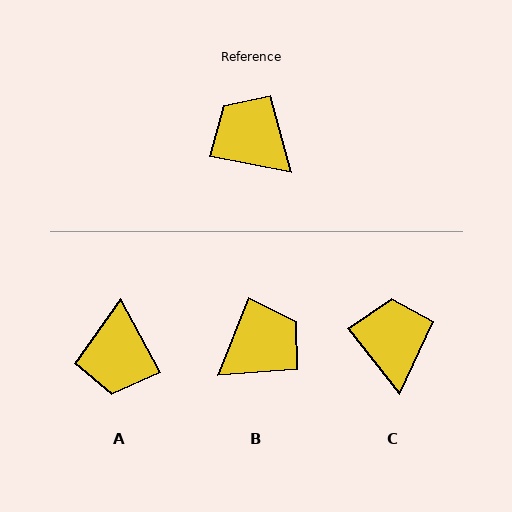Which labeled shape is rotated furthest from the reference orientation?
A, about 129 degrees away.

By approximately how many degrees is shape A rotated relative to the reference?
Approximately 129 degrees counter-clockwise.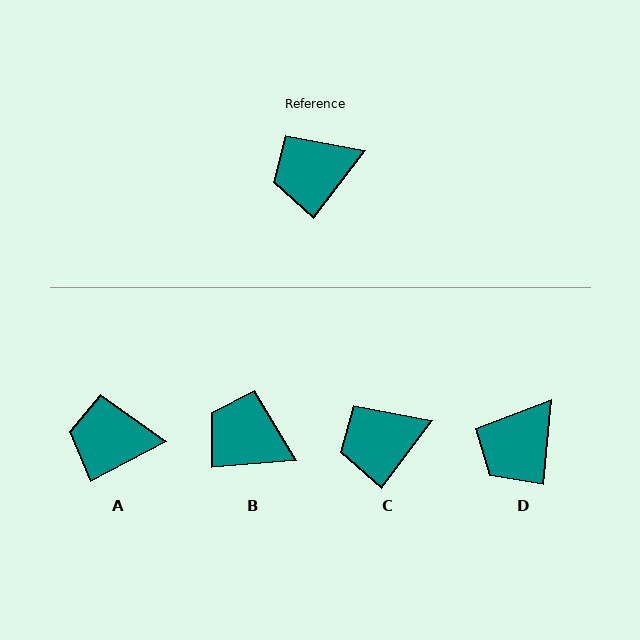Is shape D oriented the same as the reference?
No, it is off by about 32 degrees.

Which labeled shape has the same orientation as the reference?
C.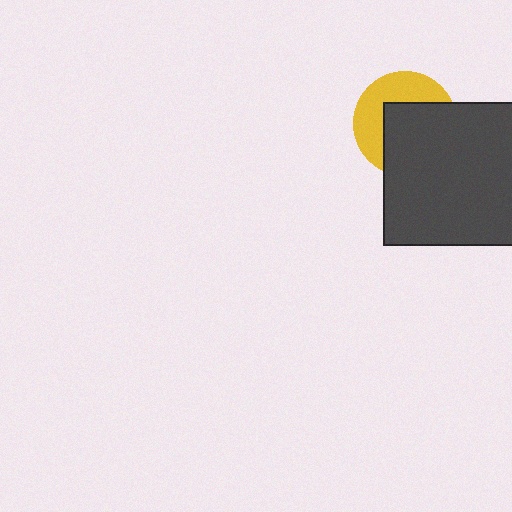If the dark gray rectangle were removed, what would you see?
You would see the complete yellow circle.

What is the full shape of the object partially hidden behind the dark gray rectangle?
The partially hidden object is a yellow circle.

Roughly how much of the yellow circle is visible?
A small part of it is visible (roughly 44%).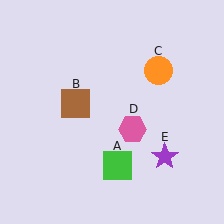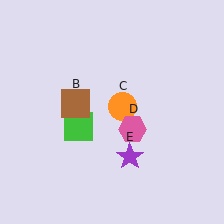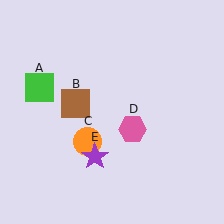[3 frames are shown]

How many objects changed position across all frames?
3 objects changed position: green square (object A), orange circle (object C), purple star (object E).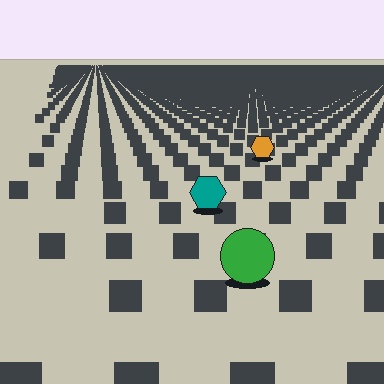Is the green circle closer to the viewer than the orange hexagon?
Yes. The green circle is closer — you can tell from the texture gradient: the ground texture is coarser near it.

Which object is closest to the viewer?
The green circle is closest. The texture marks near it are larger and more spread out.